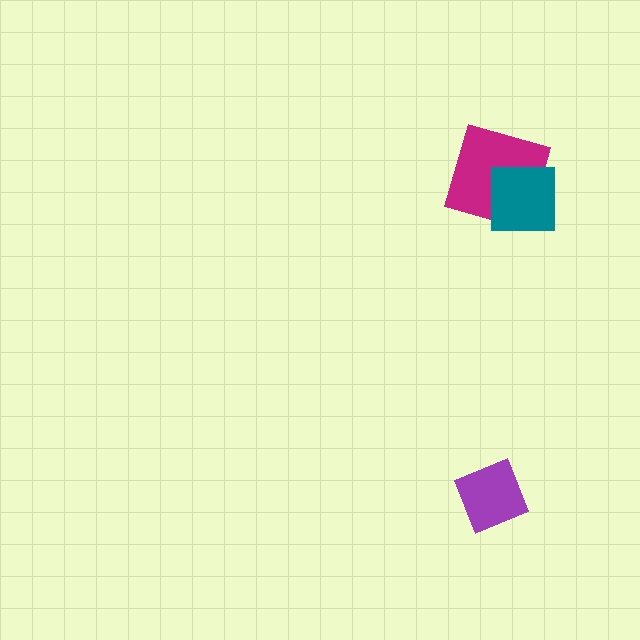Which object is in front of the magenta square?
The teal square is in front of the magenta square.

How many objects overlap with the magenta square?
1 object overlaps with the magenta square.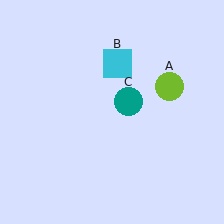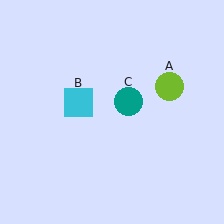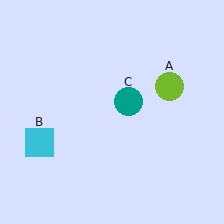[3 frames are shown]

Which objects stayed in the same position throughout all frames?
Lime circle (object A) and teal circle (object C) remained stationary.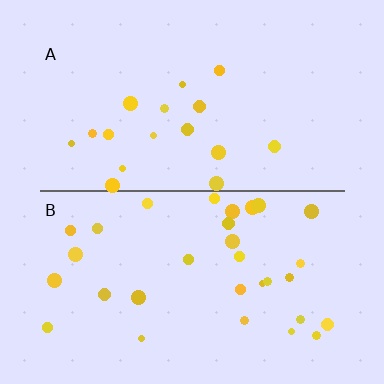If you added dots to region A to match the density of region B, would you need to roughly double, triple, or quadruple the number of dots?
Approximately double.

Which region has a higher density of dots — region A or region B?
B (the bottom).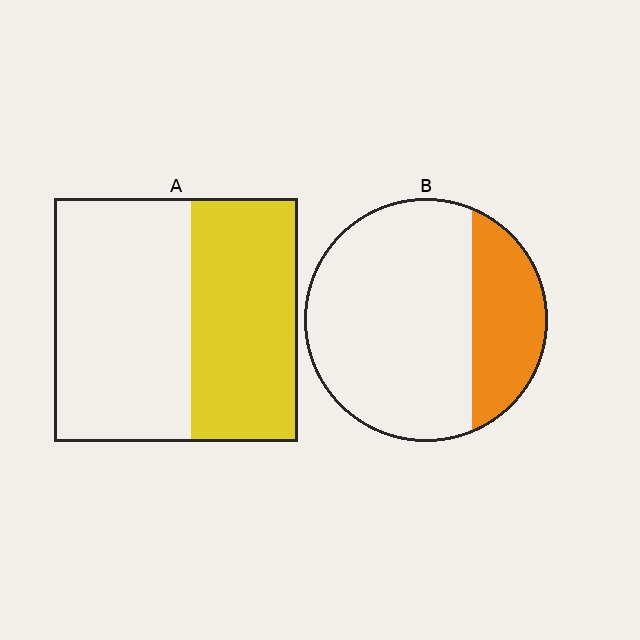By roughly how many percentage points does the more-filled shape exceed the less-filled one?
By roughly 15 percentage points (A over B).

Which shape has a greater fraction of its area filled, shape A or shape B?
Shape A.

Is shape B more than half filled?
No.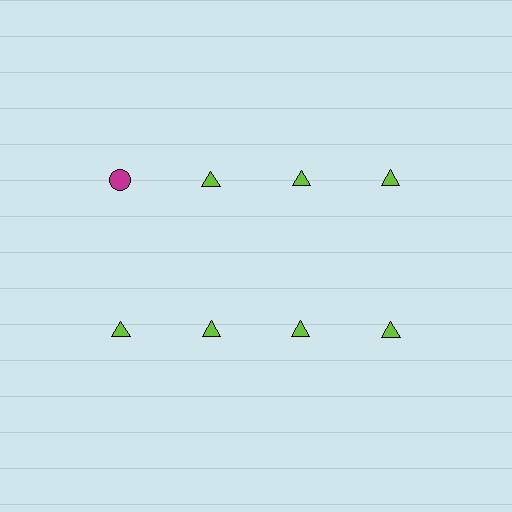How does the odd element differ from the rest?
It differs in both color (magenta instead of lime) and shape (circle instead of triangle).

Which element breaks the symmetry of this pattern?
The magenta circle in the top row, leftmost column breaks the symmetry. All other shapes are lime triangles.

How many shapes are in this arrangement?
There are 8 shapes arranged in a grid pattern.